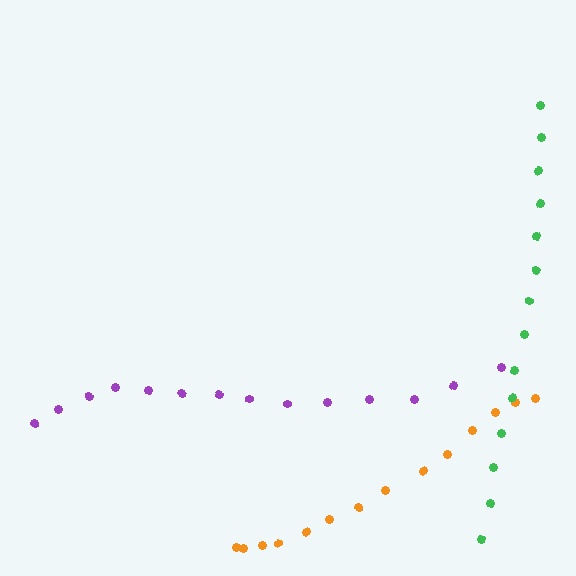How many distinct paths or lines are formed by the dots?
There are 3 distinct paths.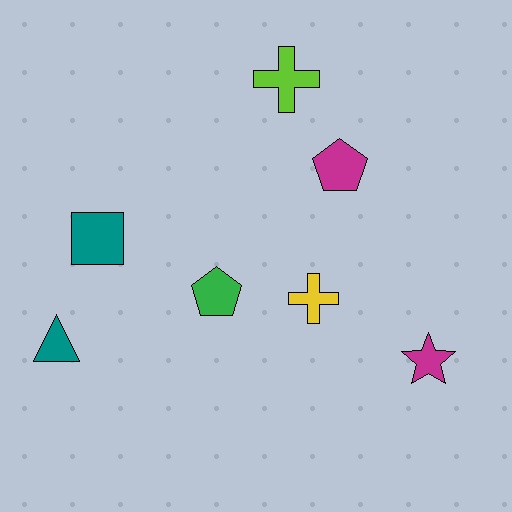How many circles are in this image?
There are no circles.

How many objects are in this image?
There are 7 objects.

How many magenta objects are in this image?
There are 2 magenta objects.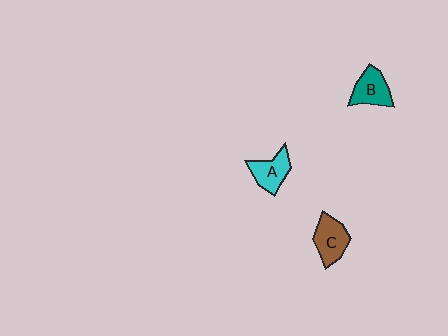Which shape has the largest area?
Shape C (brown).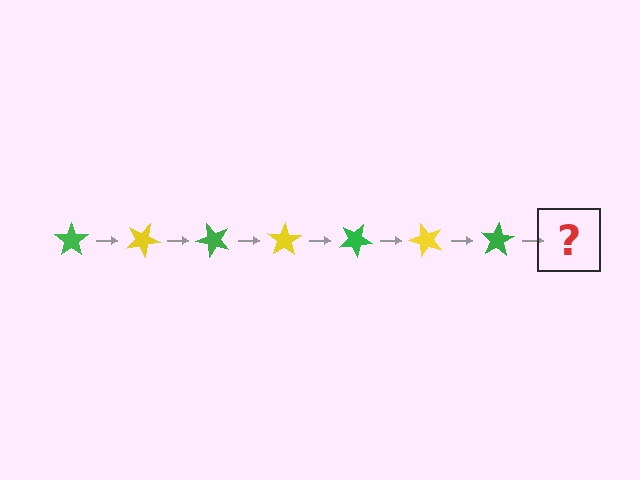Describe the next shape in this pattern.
It should be a yellow star, rotated 175 degrees from the start.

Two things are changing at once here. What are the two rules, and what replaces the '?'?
The two rules are that it rotates 25 degrees each step and the color cycles through green and yellow. The '?' should be a yellow star, rotated 175 degrees from the start.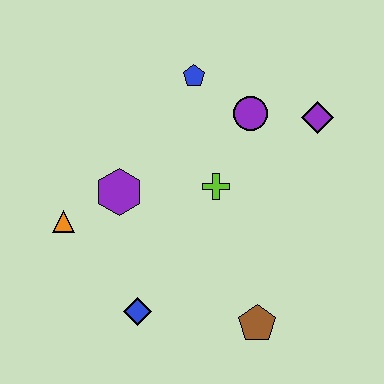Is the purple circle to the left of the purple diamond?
Yes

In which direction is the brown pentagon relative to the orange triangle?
The brown pentagon is to the right of the orange triangle.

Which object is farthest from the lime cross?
The orange triangle is farthest from the lime cross.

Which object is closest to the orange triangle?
The purple hexagon is closest to the orange triangle.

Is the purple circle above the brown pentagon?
Yes